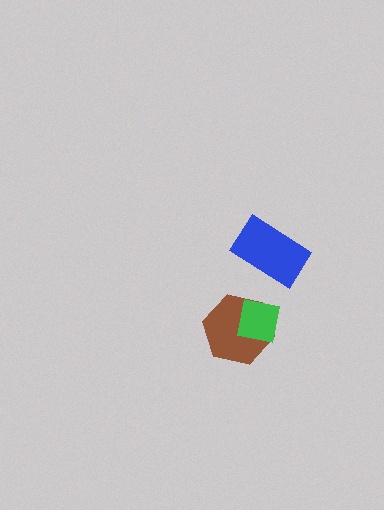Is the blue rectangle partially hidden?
No, no other shape covers it.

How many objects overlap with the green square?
1 object overlaps with the green square.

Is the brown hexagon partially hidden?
Yes, it is partially covered by another shape.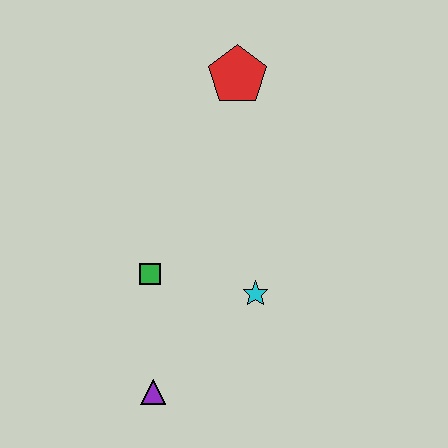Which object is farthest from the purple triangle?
The red pentagon is farthest from the purple triangle.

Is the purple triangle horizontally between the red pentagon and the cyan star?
No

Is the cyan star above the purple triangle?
Yes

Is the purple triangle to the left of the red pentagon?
Yes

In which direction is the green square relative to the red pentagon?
The green square is below the red pentagon.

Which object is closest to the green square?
The cyan star is closest to the green square.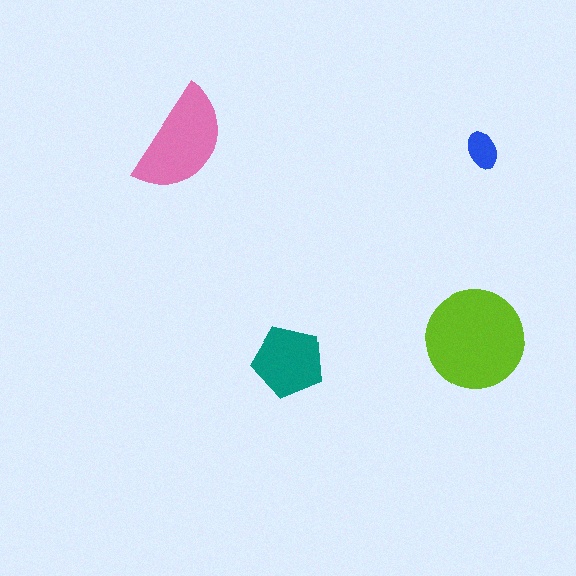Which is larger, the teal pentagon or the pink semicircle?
The pink semicircle.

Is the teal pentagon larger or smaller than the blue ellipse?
Larger.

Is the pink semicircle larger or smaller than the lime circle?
Smaller.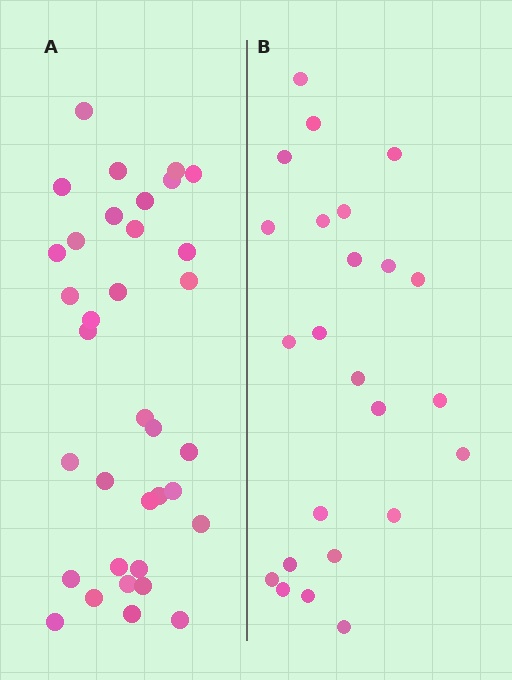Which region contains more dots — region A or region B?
Region A (the left region) has more dots.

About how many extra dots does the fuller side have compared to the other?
Region A has roughly 12 or so more dots than region B.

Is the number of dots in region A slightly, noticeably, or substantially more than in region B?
Region A has substantially more. The ratio is roughly 1.5 to 1.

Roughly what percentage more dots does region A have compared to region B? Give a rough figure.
About 45% more.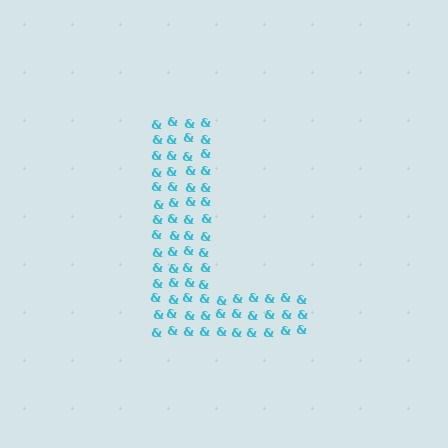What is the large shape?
The large shape is the letter L.